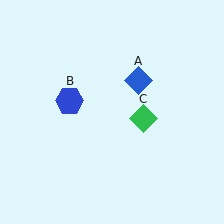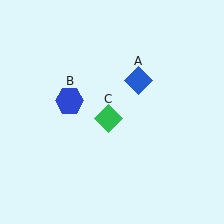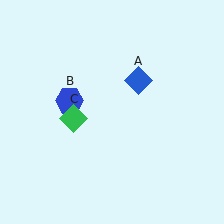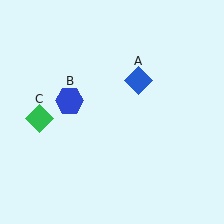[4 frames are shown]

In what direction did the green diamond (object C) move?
The green diamond (object C) moved left.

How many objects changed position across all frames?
1 object changed position: green diamond (object C).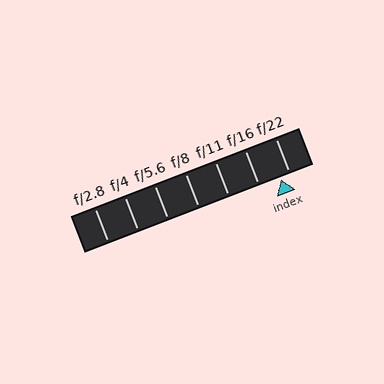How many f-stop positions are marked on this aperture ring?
There are 7 f-stop positions marked.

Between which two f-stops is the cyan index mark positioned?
The index mark is between f/16 and f/22.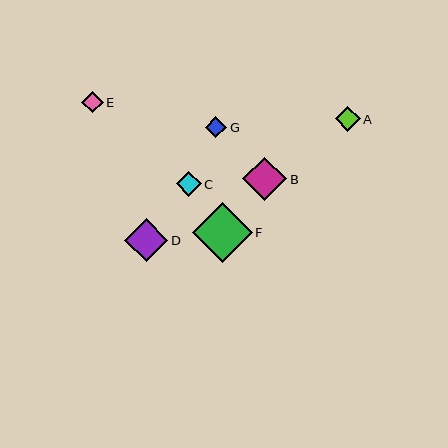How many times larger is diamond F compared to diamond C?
Diamond F is approximately 2.4 times the size of diamond C.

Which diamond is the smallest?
Diamond E is the smallest with a size of approximately 22 pixels.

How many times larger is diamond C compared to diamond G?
Diamond C is approximately 1.2 times the size of diamond G.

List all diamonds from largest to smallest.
From largest to smallest: F, B, D, C, A, G, E.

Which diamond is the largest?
Diamond F is the largest with a size of approximately 60 pixels.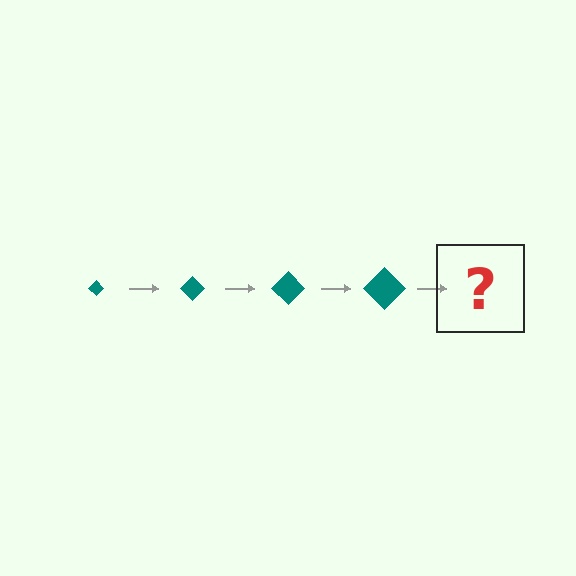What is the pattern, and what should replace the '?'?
The pattern is that the diamond gets progressively larger each step. The '?' should be a teal diamond, larger than the previous one.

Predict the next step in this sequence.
The next step is a teal diamond, larger than the previous one.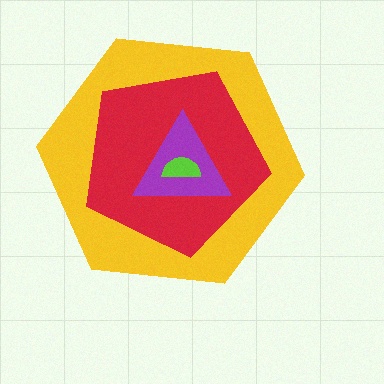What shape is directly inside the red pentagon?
The purple triangle.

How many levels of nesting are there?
4.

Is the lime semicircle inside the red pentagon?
Yes.